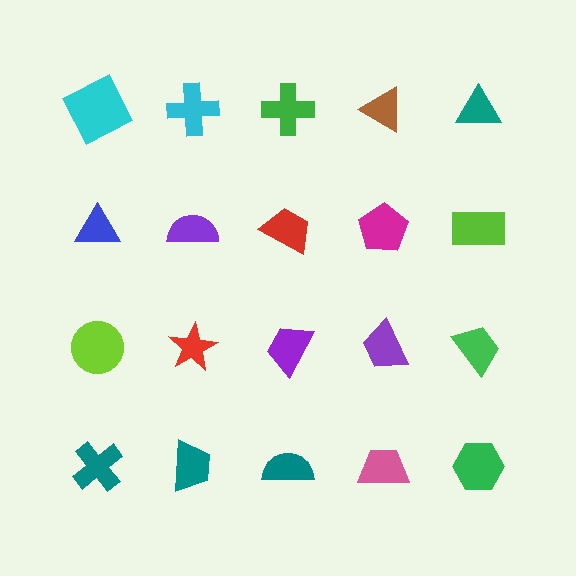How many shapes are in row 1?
5 shapes.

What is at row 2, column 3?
A red trapezoid.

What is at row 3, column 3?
A purple trapezoid.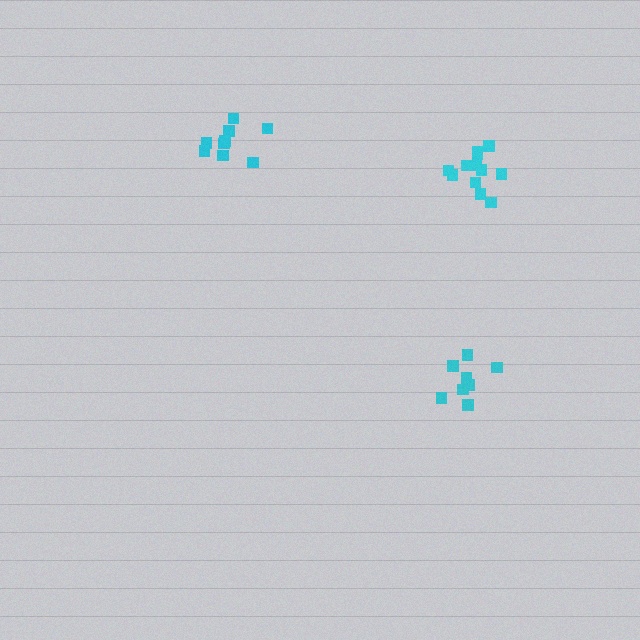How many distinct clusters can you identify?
There are 3 distinct clusters.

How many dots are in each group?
Group 1: 8 dots, Group 2: 9 dots, Group 3: 12 dots (29 total).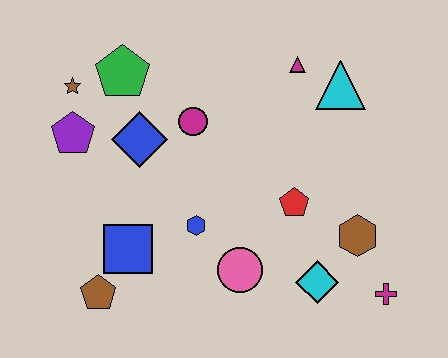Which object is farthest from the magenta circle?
The magenta cross is farthest from the magenta circle.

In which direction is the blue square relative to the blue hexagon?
The blue square is to the left of the blue hexagon.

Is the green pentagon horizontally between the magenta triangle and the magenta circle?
No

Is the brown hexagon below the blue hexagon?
Yes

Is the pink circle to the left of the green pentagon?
No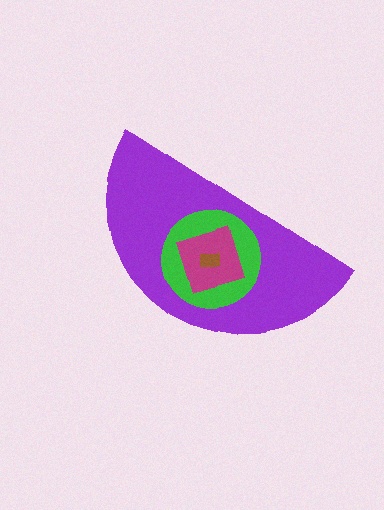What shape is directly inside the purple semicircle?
The green circle.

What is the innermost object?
The brown rectangle.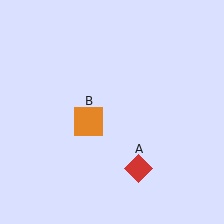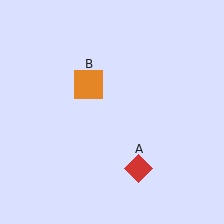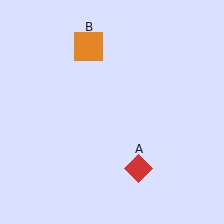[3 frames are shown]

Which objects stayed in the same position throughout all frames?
Red diamond (object A) remained stationary.